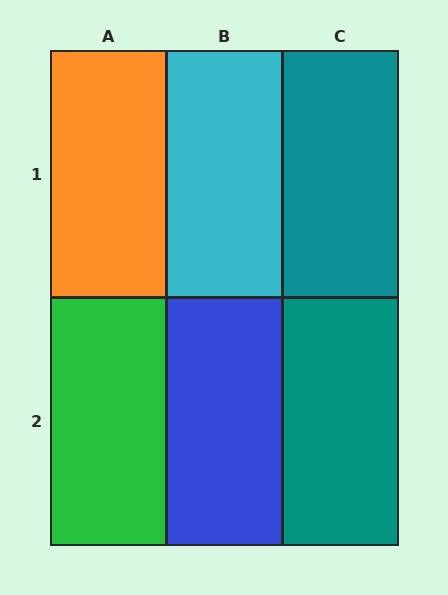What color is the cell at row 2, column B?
Blue.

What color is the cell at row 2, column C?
Teal.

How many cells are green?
1 cell is green.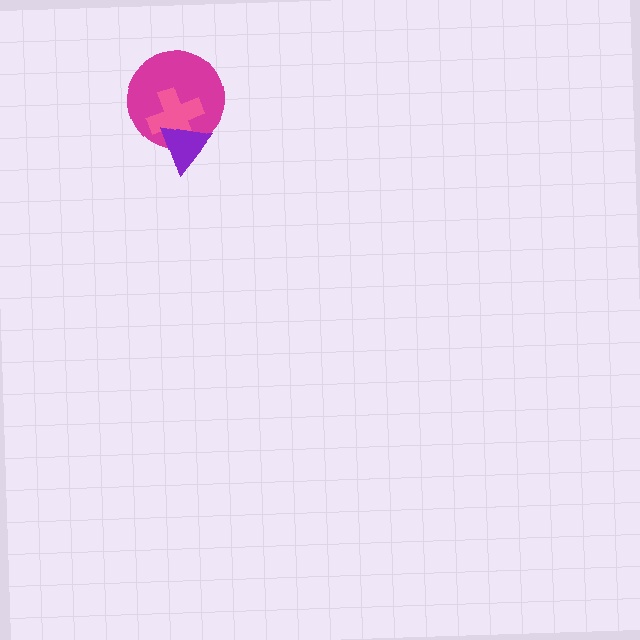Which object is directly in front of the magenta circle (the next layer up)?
The pink cross is directly in front of the magenta circle.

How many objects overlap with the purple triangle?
2 objects overlap with the purple triangle.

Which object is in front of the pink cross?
The purple triangle is in front of the pink cross.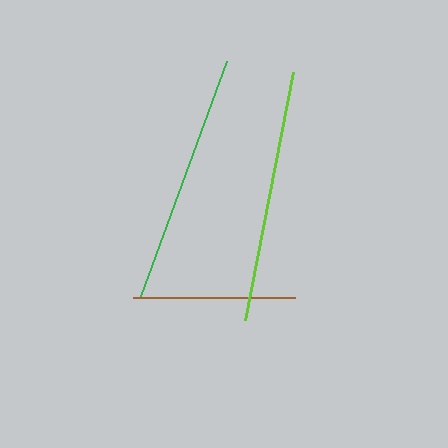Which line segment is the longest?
The lime line is the longest at approximately 252 pixels.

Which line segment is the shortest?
The brown line is the shortest at approximately 162 pixels.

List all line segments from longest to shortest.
From longest to shortest: lime, green, brown.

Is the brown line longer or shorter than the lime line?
The lime line is longer than the brown line.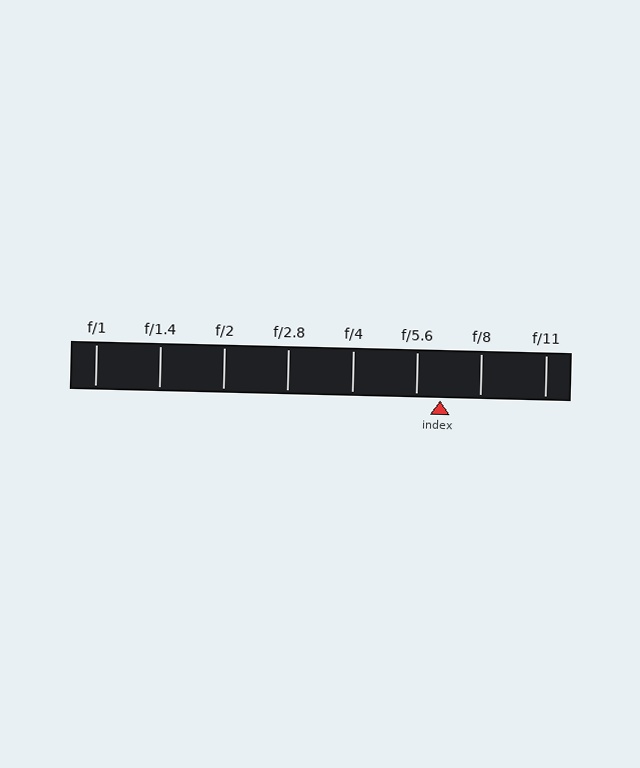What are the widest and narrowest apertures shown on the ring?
The widest aperture shown is f/1 and the narrowest is f/11.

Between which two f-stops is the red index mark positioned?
The index mark is between f/5.6 and f/8.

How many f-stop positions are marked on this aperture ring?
There are 8 f-stop positions marked.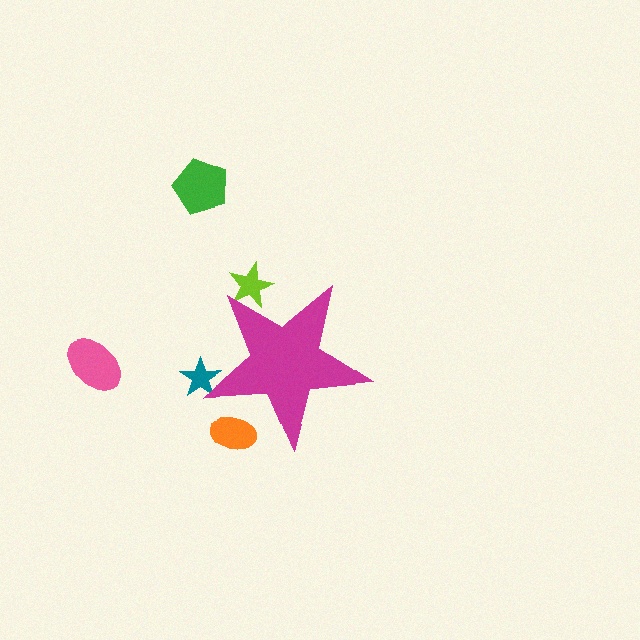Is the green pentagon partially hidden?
No, the green pentagon is fully visible.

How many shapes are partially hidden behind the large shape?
3 shapes are partially hidden.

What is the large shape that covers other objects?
A magenta star.